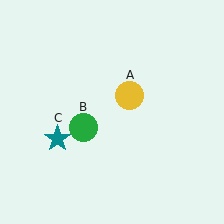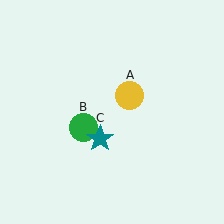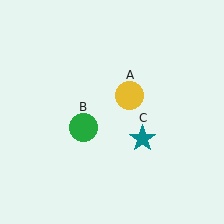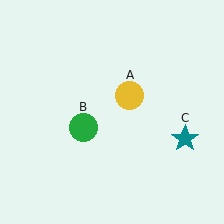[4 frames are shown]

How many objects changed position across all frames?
1 object changed position: teal star (object C).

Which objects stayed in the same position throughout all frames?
Yellow circle (object A) and green circle (object B) remained stationary.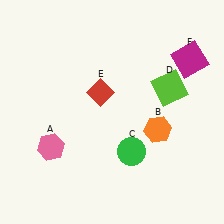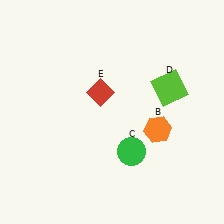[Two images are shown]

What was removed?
The pink hexagon (A), the magenta square (F) were removed in Image 2.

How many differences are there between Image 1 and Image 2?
There are 2 differences between the two images.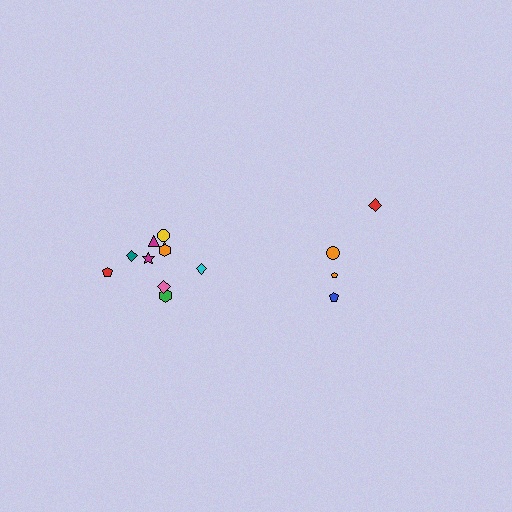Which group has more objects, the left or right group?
The left group.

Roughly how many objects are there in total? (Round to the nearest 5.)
Roughly 15 objects in total.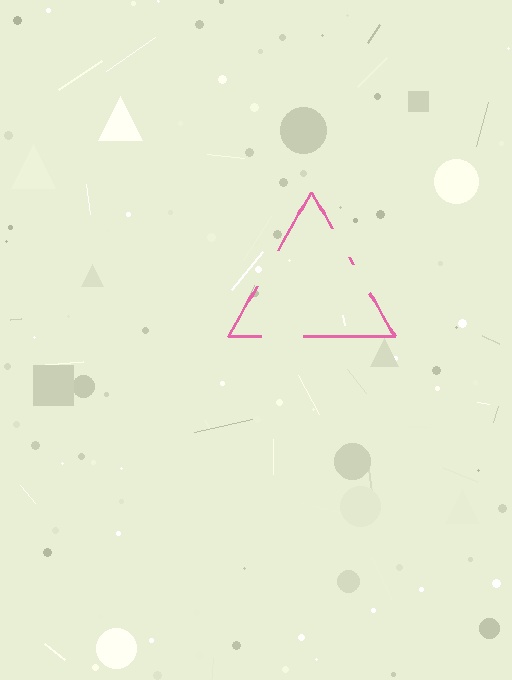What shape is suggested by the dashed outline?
The dashed outline suggests a triangle.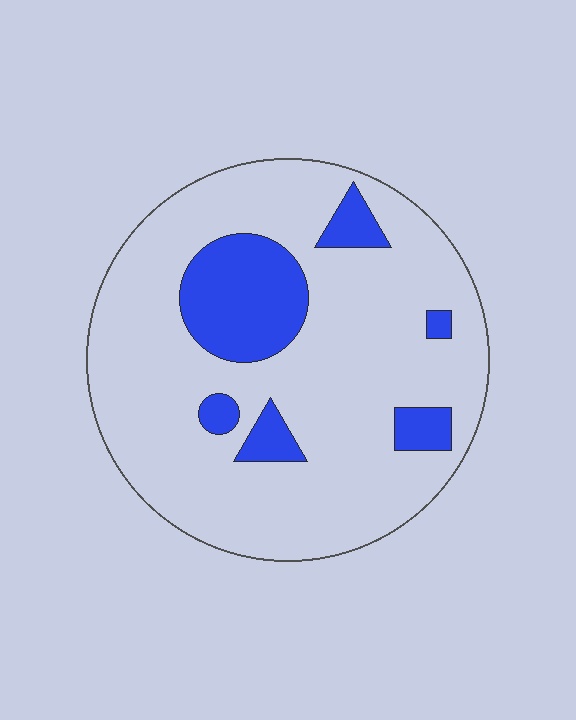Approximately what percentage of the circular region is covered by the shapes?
Approximately 20%.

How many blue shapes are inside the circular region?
6.